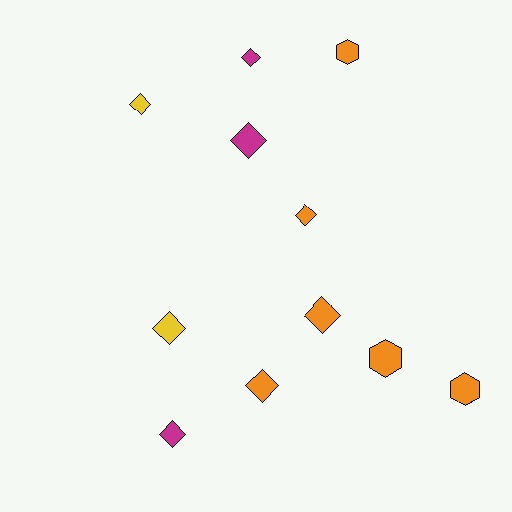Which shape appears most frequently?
Diamond, with 8 objects.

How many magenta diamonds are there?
There are 3 magenta diamonds.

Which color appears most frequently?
Orange, with 6 objects.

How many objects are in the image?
There are 11 objects.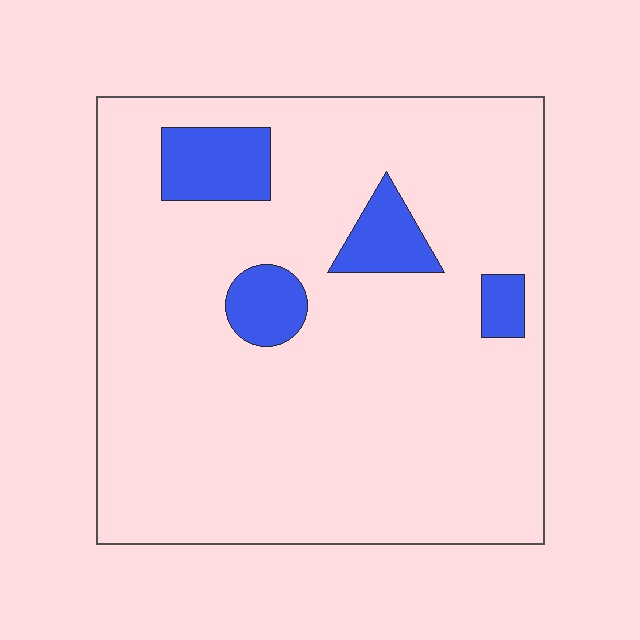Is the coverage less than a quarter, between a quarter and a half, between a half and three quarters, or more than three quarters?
Less than a quarter.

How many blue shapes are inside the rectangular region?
4.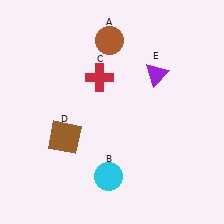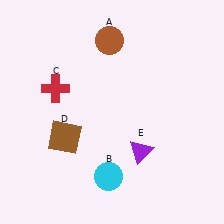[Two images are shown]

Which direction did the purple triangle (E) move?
The purple triangle (E) moved down.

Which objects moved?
The objects that moved are: the red cross (C), the purple triangle (E).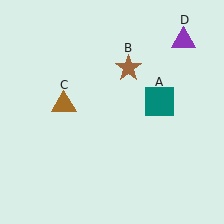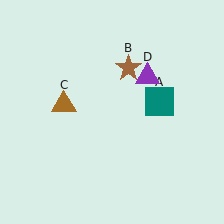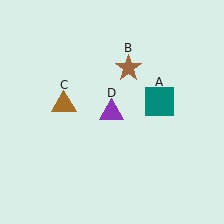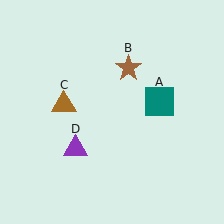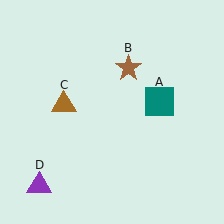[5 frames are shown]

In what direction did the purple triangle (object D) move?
The purple triangle (object D) moved down and to the left.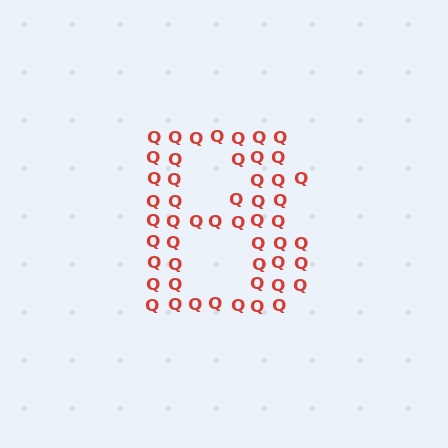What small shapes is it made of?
It is made of small letter Q's.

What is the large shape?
The large shape is the letter B.